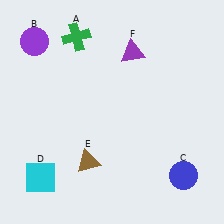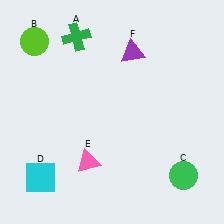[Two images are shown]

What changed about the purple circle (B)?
In Image 1, B is purple. In Image 2, it changed to lime.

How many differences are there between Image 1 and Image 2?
There are 3 differences between the two images.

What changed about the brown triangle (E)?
In Image 1, E is brown. In Image 2, it changed to pink.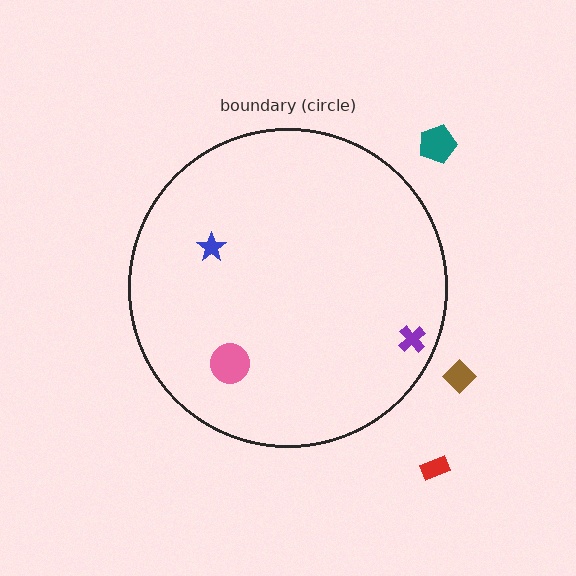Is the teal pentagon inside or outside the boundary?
Outside.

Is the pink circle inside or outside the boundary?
Inside.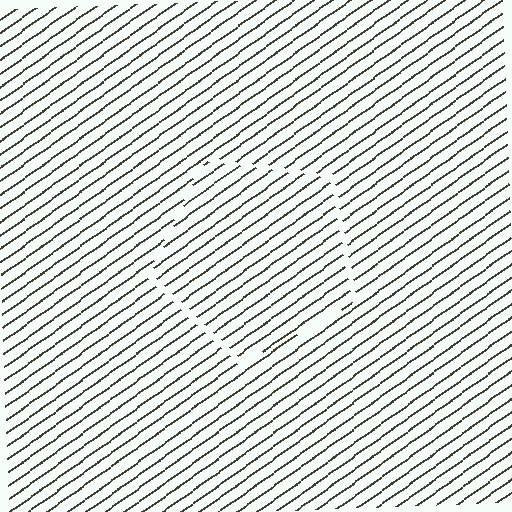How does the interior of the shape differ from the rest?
The interior of the shape contains the same grating, shifted by half a period — the contour is defined by the phase discontinuity where line-ends from the inner and outer gratings abut.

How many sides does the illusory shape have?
5 sides — the line-ends trace a pentagon.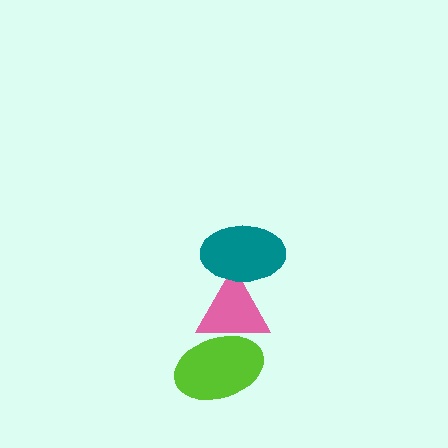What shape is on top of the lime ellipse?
The pink triangle is on top of the lime ellipse.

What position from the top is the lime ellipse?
The lime ellipse is 3rd from the top.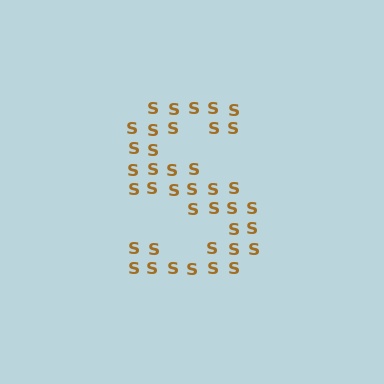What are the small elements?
The small elements are letter S's.